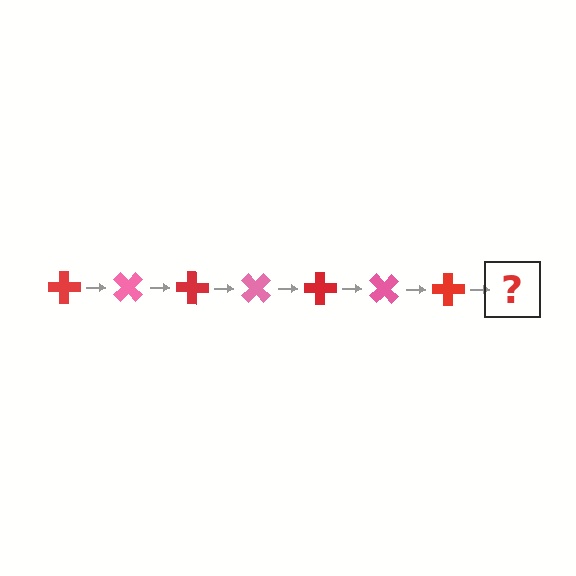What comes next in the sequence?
The next element should be a pink cross, rotated 315 degrees from the start.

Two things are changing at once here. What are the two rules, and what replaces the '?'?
The two rules are that it rotates 45 degrees each step and the color cycles through red and pink. The '?' should be a pink cross, rotated 315 degrees from the start.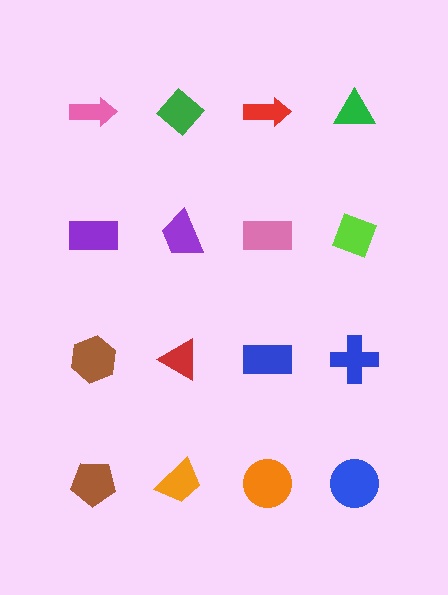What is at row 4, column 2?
An orange trapezoid.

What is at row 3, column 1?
A brown hexagon.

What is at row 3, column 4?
A blue cross.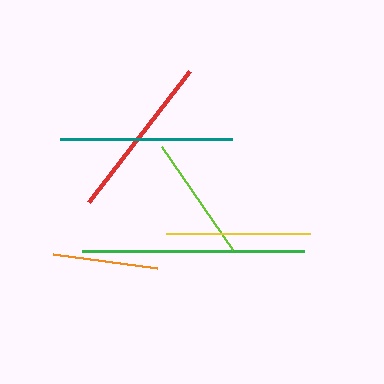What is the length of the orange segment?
The orange segment is approximately 105 pixels long.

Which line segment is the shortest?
The orange line is the shortest at approximately 105 pixels.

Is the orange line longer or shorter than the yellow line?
The yellow line is longer than the orange line.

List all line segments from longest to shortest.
From longest to shortest: green, teal, red, yellow, lime, orange.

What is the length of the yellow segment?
The yellow segment is approximately 144 pixels long.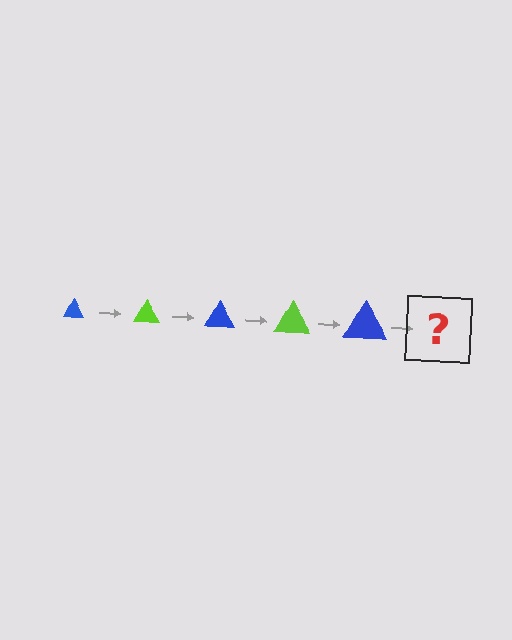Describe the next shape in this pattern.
It should be a lime triangle, larger than the previous one.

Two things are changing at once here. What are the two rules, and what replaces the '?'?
The two rules are that the triangle grows larger each step and the color cycles through blue and lime. The '?' should be a lime triangle, larger than the previous one.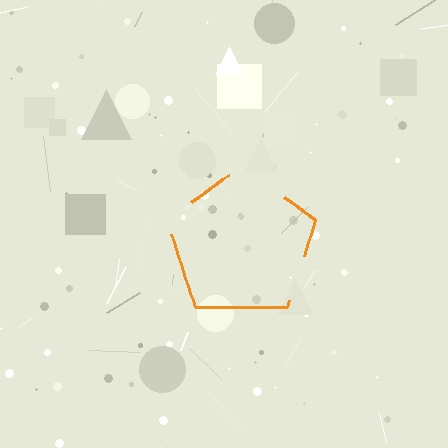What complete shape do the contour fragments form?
The contour fragments form a pentagon.